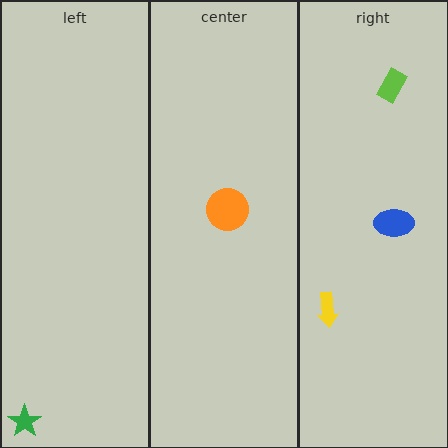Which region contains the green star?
The left region.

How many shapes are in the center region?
1.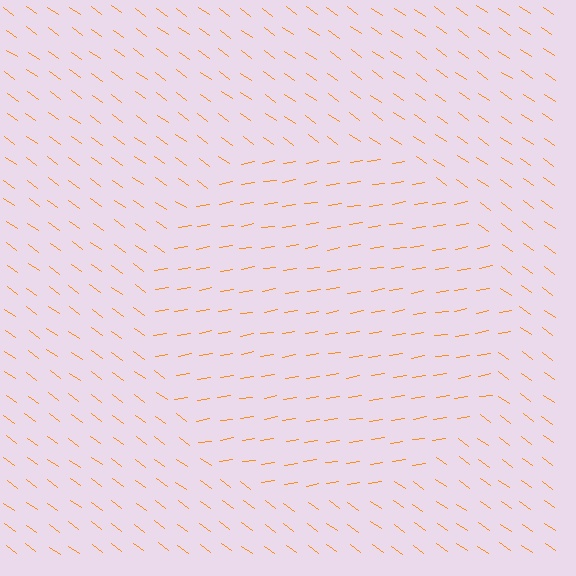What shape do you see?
I see a circle.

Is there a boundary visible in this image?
Yes, there is a texture boundary formed by a change in line orientation.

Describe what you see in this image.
The image is filled with small orange line segments. A circle region in the image has lines oriented differently from the surrounding lines, creating a visible texture boundary.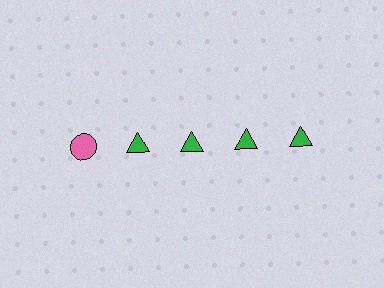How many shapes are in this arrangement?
There are 5 shapes arranged in a grid pattern.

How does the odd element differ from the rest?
It differs in both color (pink instead of green) and shape (circle instead of triangle).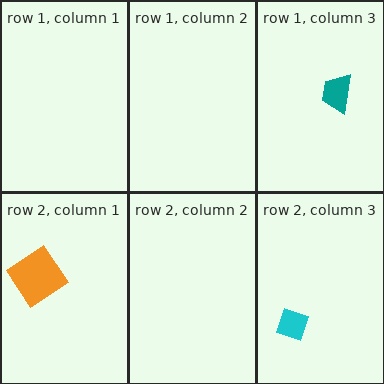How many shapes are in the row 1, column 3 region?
1.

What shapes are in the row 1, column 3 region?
The teal trapezoid.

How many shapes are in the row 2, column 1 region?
1.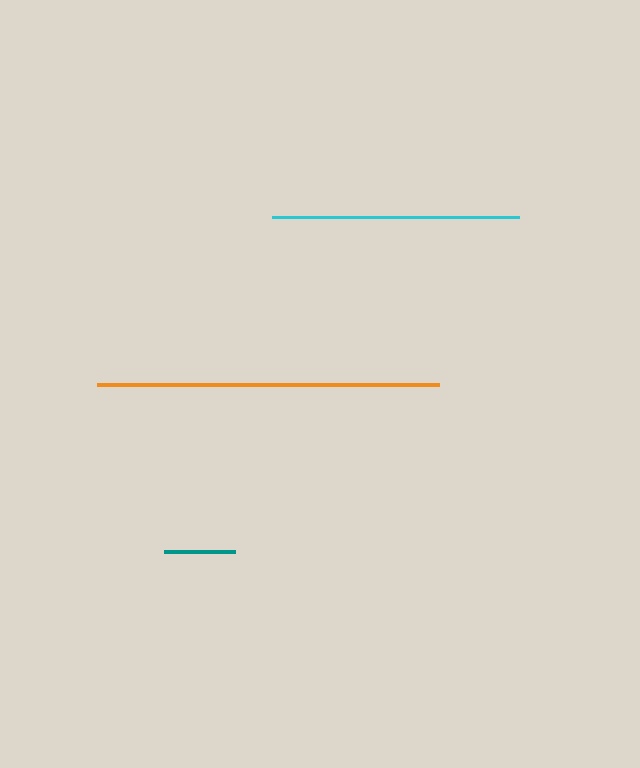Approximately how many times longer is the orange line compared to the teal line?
The orange line is approximately 4.8 times the length of the teal line.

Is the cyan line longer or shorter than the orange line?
The orange line is longer than the cyan line.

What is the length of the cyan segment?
The cyan segment is approximately 246 pixels long.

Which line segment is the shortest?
The teal line is the shortest at approximately 71 pixels.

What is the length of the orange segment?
The orange segment is approximately 343 pixels long.